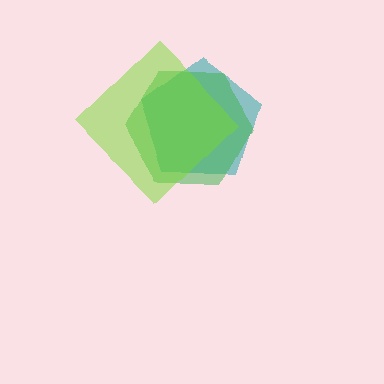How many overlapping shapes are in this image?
There are 3 overlapping shapes in the image.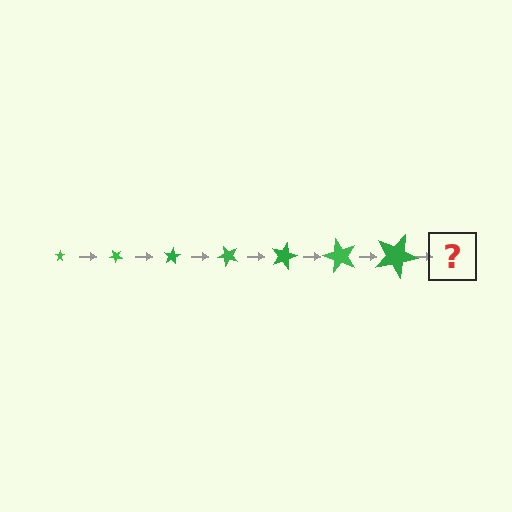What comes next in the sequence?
The next element should be a star, larger than the previous one and rotated 280 degrees from the start.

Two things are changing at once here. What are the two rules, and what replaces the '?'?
The two rules are that the star grows larger each step and it rotates 40 degrees each step. The '?' should be a star, larger than the previous one and rotated 280 degrees from the start.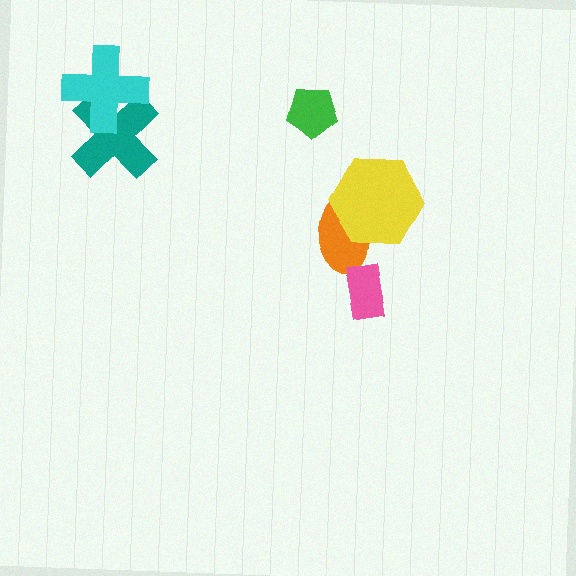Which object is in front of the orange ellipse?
The yellow hexagon is in front of the orange ellipse.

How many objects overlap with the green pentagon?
0 objects overlap with the green pentagon.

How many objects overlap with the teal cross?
1 object overlaps with the teal cross.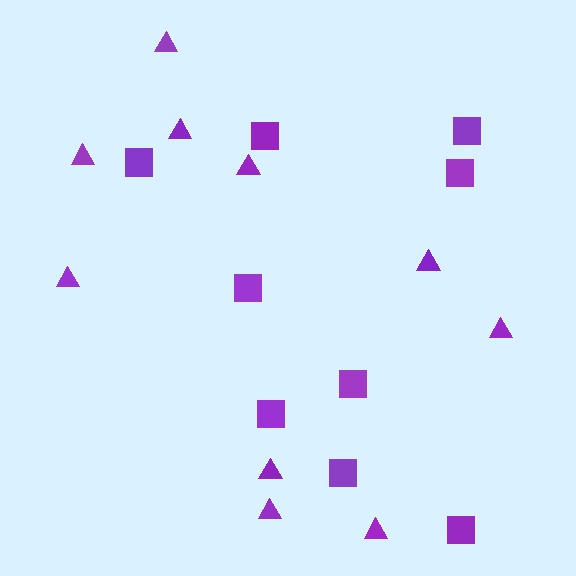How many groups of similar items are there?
There are 2 groups: one group of squares (9) and one group of triangles (10).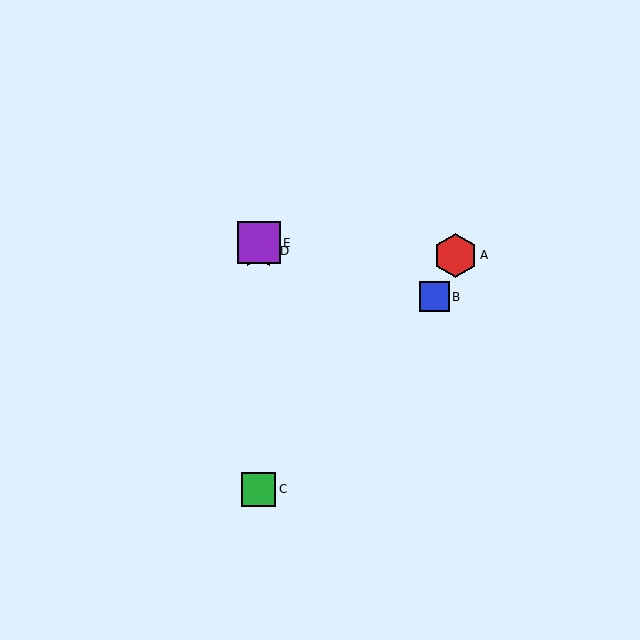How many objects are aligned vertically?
3 objects (C, D, E) are aligned vertically.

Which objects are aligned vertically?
Objects C, D, E are aligned vertically.